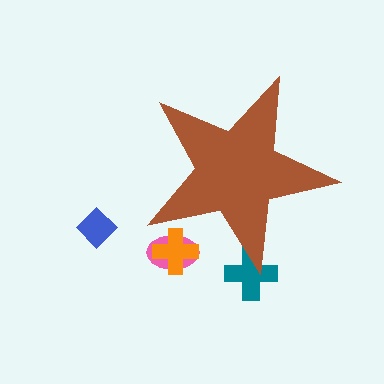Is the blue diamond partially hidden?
No, the blue diamond is fully visible.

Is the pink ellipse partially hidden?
Yes, the pink ellipse is partially hidden behind the brown star.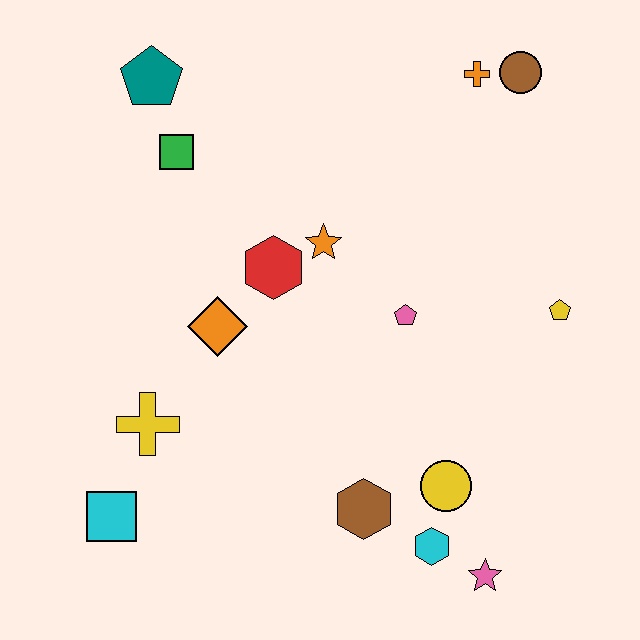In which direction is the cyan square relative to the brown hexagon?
The cyan square is to the left of the brown hexagon.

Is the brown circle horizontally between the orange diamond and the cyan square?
No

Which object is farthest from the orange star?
The pink star is farthest from the orange star.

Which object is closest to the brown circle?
The orange cross is closest to the brown circle.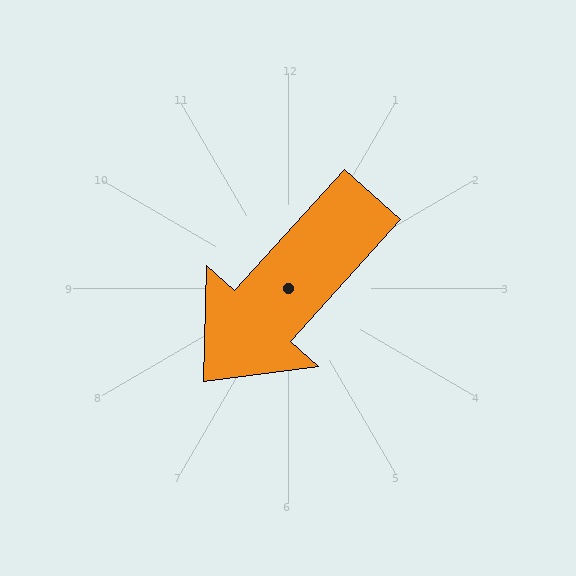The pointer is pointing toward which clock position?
Roughly 7 o'clock.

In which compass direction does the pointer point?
Southwest.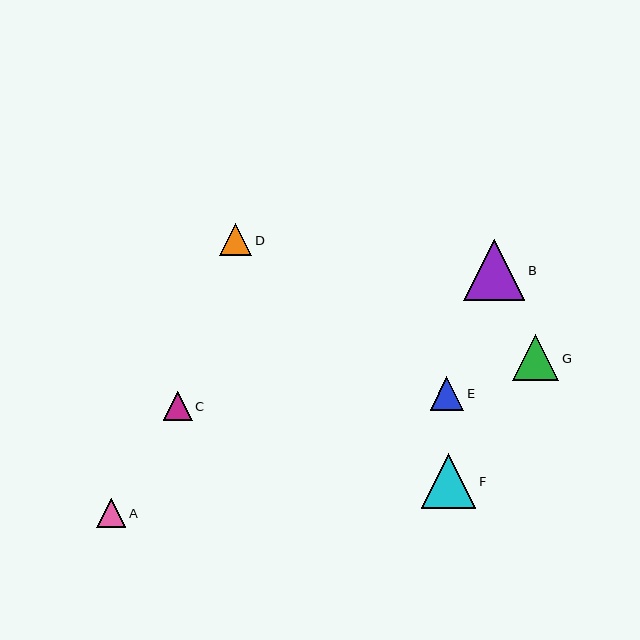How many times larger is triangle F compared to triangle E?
Triangle F is approximately 1.6 times the size of triangle E.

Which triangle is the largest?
Triangle B is the largest with a size of approximately 61 pixels.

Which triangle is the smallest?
Triangle C is the smallest with a size of approximately 29 pixels.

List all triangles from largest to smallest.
From largest to smallest: B, F, G, E, D, A, C.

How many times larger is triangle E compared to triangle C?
Triangle E is approximately 1.2 times the size of triangle C.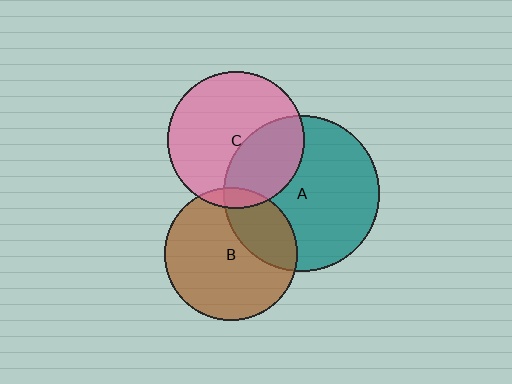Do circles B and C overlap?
Yes.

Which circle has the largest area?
Circle A (teal).